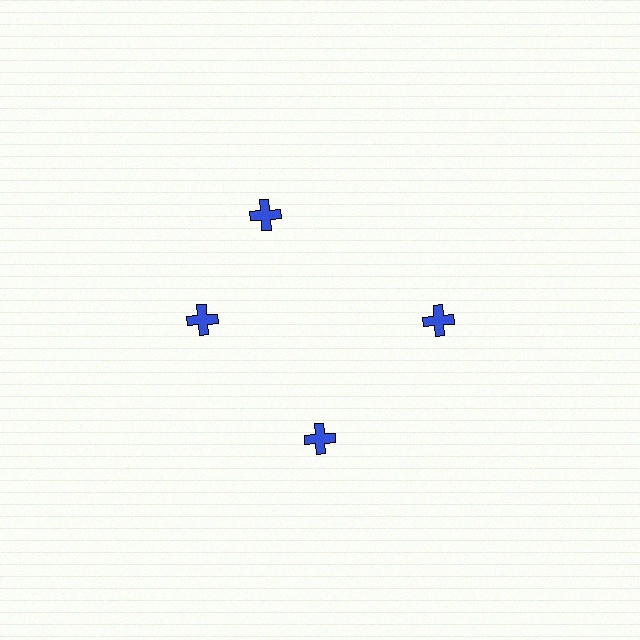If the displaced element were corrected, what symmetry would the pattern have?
It would have 4-fold rotational symmetry — the pattern would map onto itself every 90 degrees.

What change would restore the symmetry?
The symmetry would be restored by rotating it back into even spacing with its neighbors so that all 4 crosses sit at equal angles and equal distance from the center.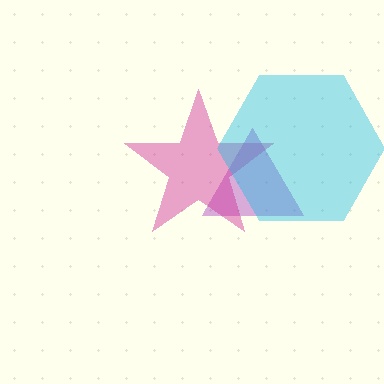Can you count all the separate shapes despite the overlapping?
Yes, there are 3 separate shapes.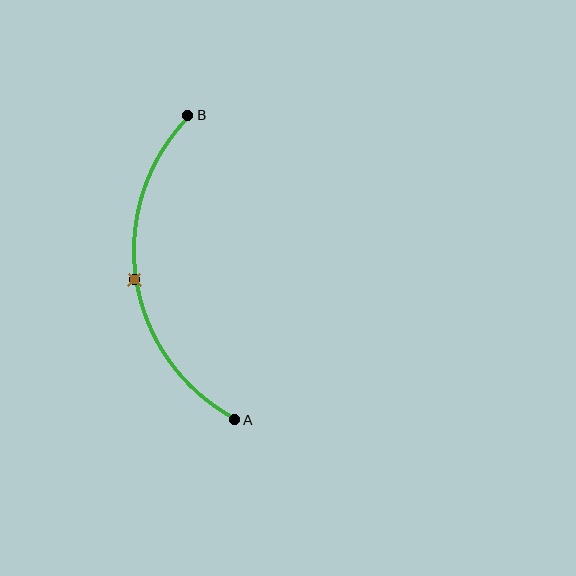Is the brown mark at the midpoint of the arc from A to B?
Yes. The brown mark lies on the arc at equal arc-length from both A and B — it is the arc midpoint.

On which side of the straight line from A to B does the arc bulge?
The arc bulges to the left of the straight line connecting A and B.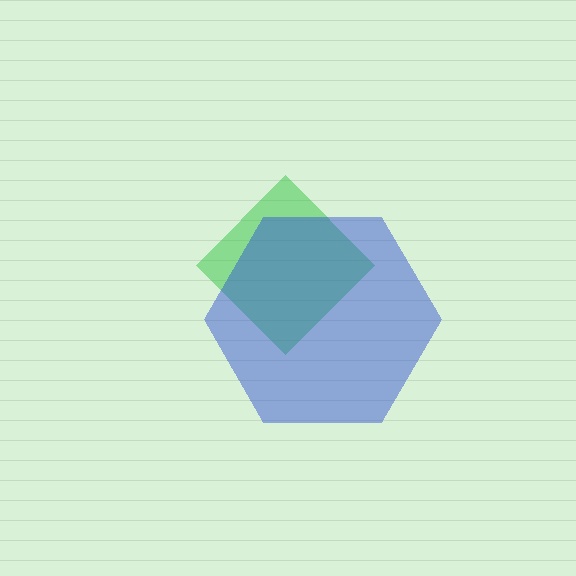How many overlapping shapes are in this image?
There are 2 overlapping shapes in the image.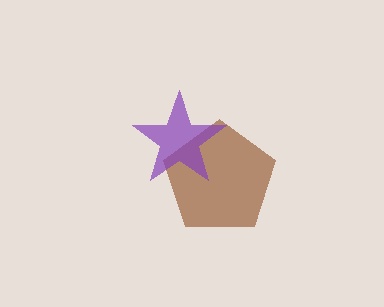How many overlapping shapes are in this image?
There are 2 overlapping shapes in the image.